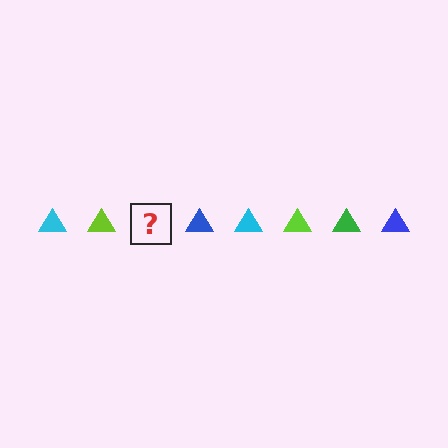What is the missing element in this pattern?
The missing element is a green triangle.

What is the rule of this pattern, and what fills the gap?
The rule is that the pattern cycles through cyan, lime, green, blue triangles. The gap should be filled with a green triangle.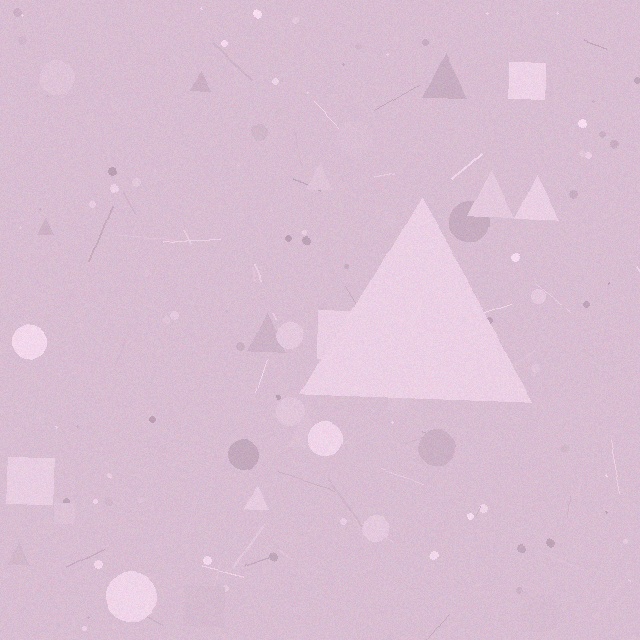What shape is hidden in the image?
A triangle is hidden in the image.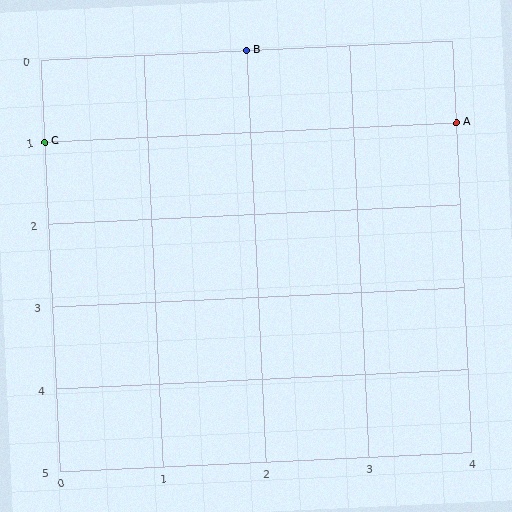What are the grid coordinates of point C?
Point C is at grid coordinates (0, 1).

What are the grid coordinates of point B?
Point B is at grid coordinates (2, 0).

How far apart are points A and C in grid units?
Points A and C are 4 columns apart.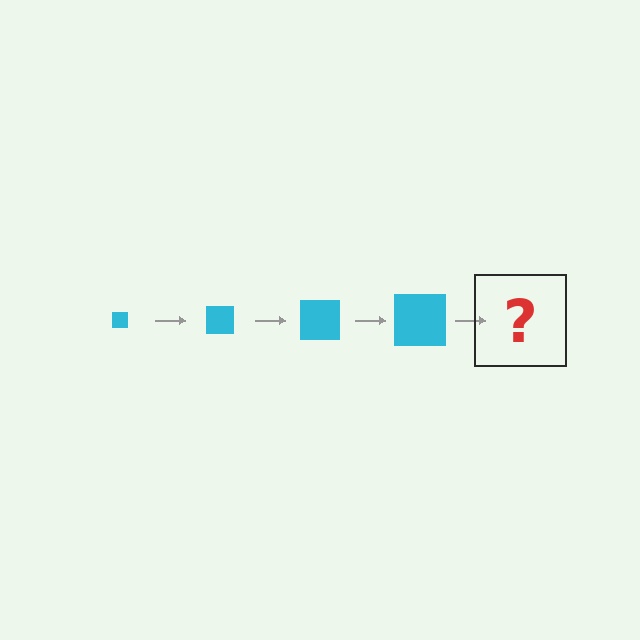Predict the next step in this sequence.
The next step is a cyan square, larger than the previous one.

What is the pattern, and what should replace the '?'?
The pattern is that the square gets progressively larger each step. The '?' should be a cyan square, larger than the previous one.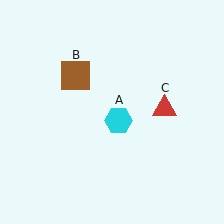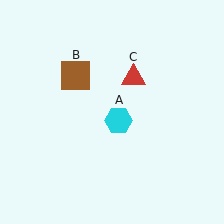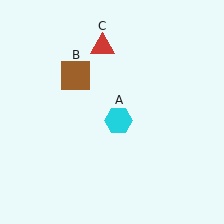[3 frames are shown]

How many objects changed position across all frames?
1 object changed position: red triangle (object C).